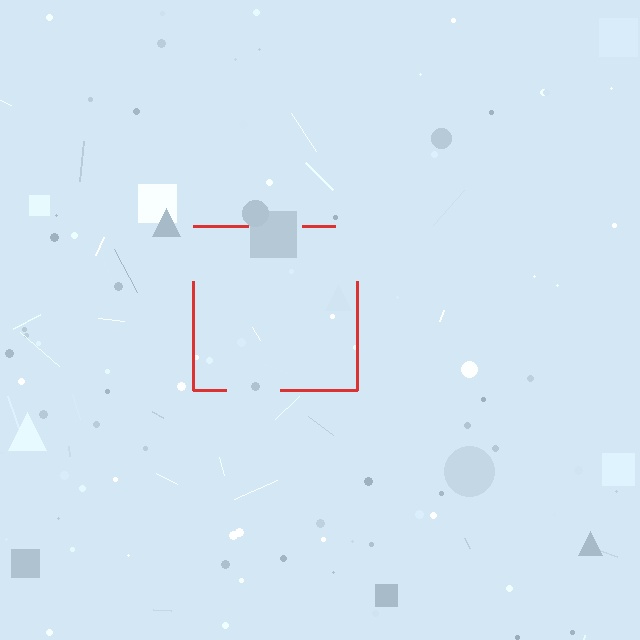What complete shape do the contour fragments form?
The contour fragments form a square.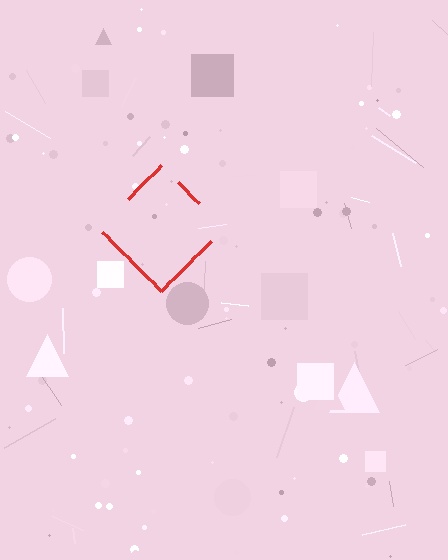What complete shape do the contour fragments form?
The contour fragments form a diamond.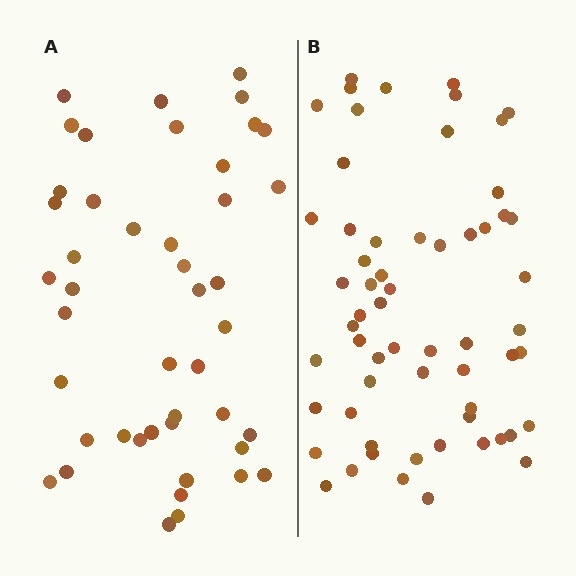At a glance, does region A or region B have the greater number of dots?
Region B (the right region) has more dots.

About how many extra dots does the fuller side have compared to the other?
Region B has approximately 15 more dots than region A.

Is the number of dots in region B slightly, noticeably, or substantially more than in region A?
Region B has noticeably more, but not dramatically so. The ratio is roughly 1.3 to 1.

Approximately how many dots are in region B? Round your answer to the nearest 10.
About 60 dots.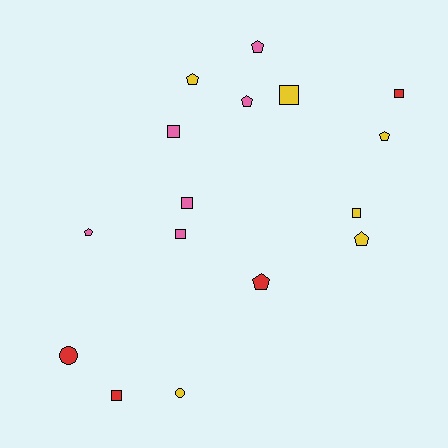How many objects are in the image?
There are 16 objects.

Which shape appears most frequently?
Square, with 7 objects.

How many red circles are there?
There is 1 red circle.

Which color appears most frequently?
Yellow, with 6 objects.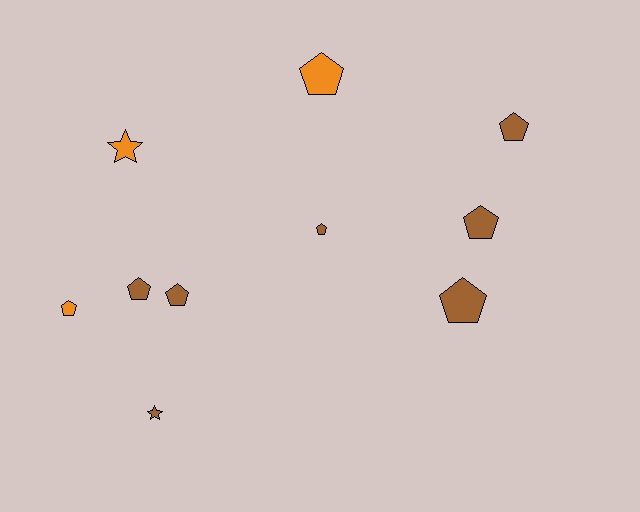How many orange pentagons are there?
There are 2 orange pentagons.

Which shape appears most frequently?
Pentagon, with 8 objects.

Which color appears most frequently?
Brown, with 7 objects.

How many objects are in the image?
There are 10 objects.